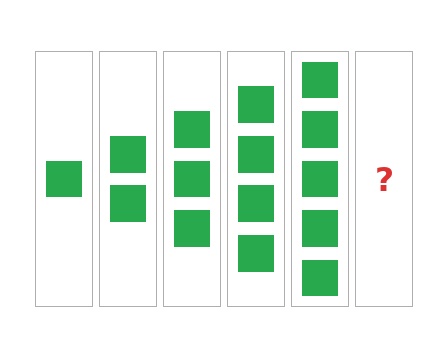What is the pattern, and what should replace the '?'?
The pattern is that each step adds one more square. The '?' should be 6 squares.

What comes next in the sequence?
The next element should be 6 squares.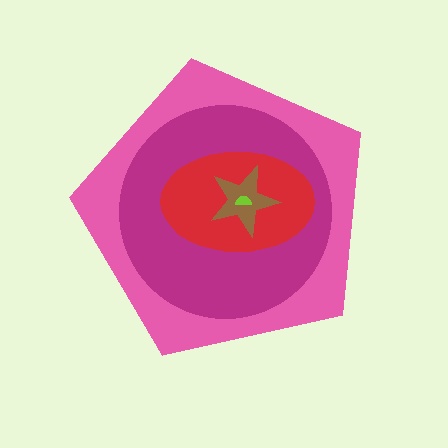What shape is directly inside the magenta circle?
The red ellipse.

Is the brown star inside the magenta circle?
Yes.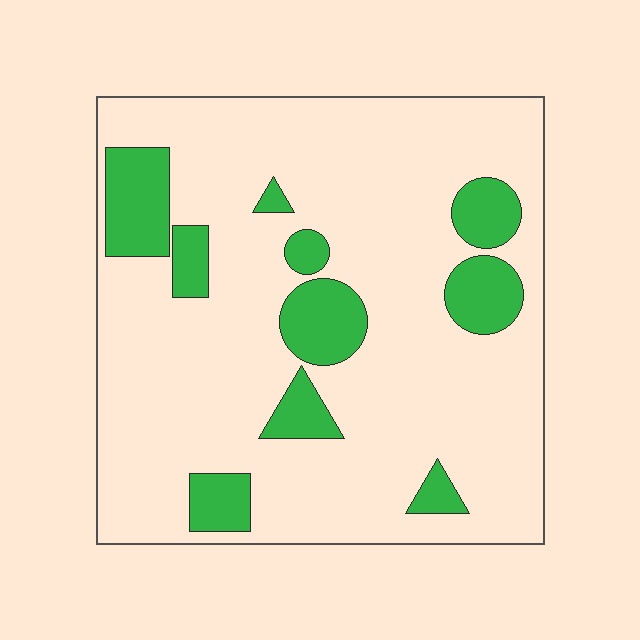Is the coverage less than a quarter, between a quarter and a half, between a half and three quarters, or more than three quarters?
Less than a quarter.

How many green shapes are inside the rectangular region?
10.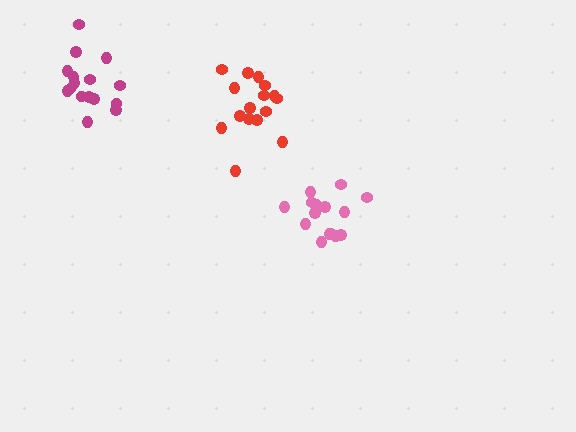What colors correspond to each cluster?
The clusters are colored: red, pink, magenta.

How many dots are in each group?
Group 1: 16 dots, Group 2: 15 dots, Group 3: 16 dots (47 total).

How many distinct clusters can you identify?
There are 3 distinct clusters.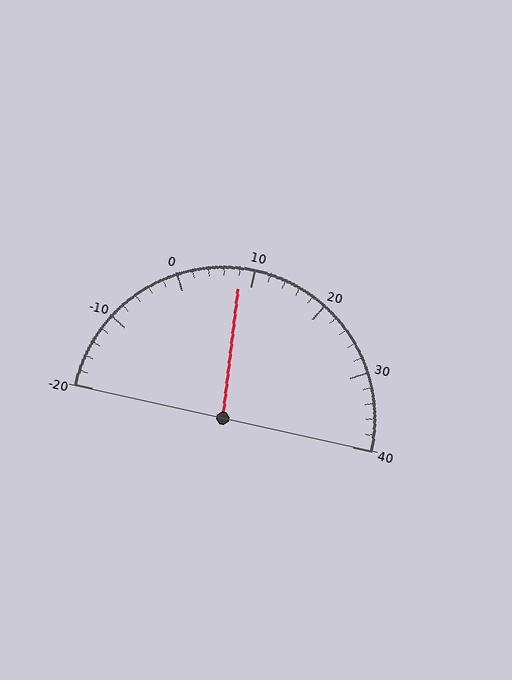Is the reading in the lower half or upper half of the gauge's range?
The reading is in the lower half of the range (-20 to 40).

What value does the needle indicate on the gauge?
The needle indicates approximately 8.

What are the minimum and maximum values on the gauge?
The gauge ranges from -20 to 40.